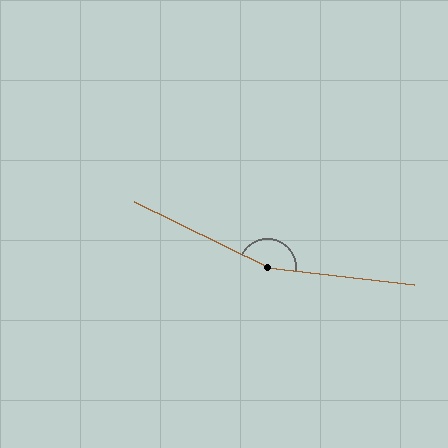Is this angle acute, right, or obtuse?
It is obtuse.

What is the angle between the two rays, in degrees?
Approximately 160 degrees.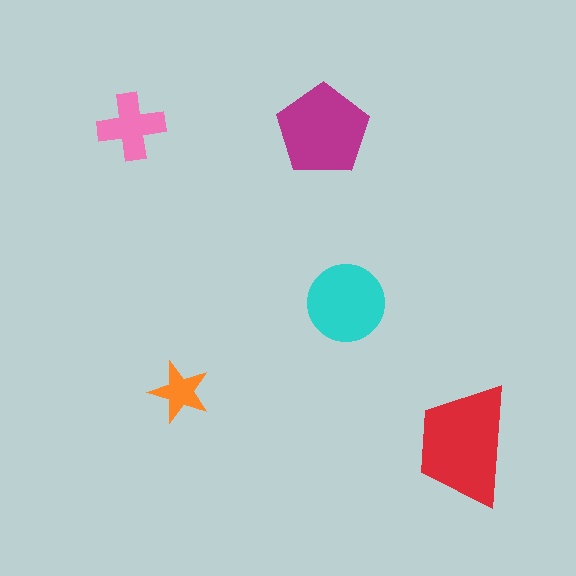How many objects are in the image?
There are 5 objects in the image.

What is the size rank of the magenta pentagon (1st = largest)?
2nd.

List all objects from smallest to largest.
The orange star, the pink cross, the cyan circle, the magenta pentagon, the red trapezoid.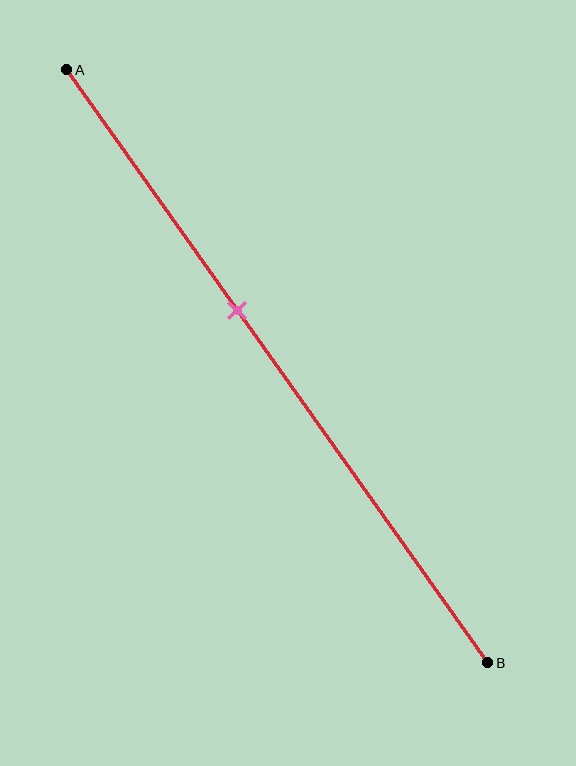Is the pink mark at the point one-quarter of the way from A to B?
No, the mark is at about 40% from A, not at the 25% one-quarter point.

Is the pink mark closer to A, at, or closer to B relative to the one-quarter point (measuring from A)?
The pink mark is closer to point B than the one-quarter point of segment AB.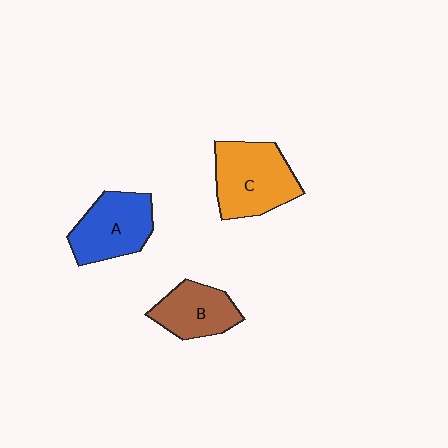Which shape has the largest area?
Shape C (orange).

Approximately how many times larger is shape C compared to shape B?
Approximately 1.4 times.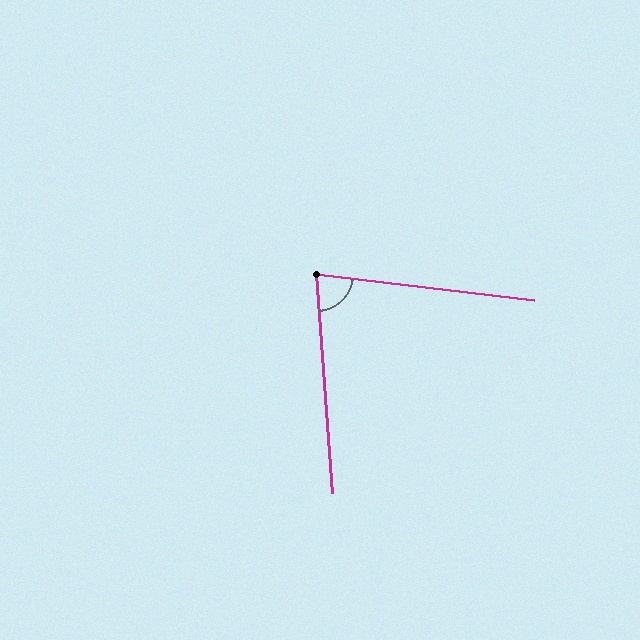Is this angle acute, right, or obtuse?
It is acute.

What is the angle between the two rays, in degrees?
Approximately 79 degrees.